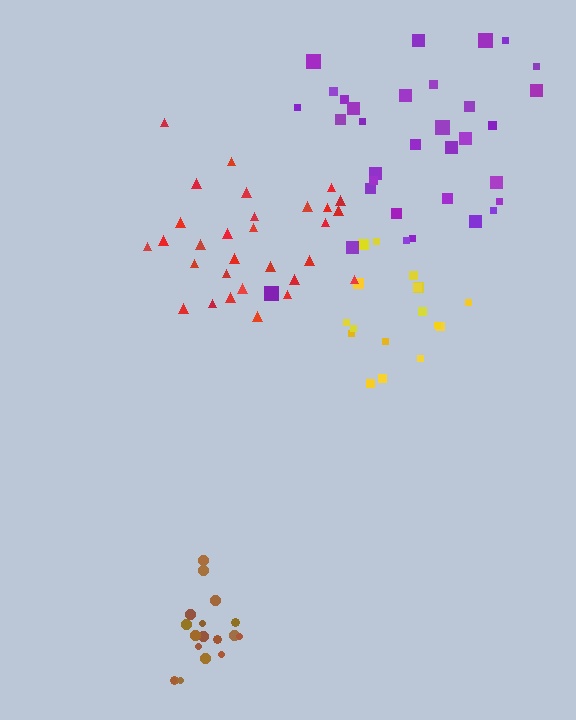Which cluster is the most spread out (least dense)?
Purple.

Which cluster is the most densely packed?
Brown.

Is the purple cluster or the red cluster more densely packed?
Red.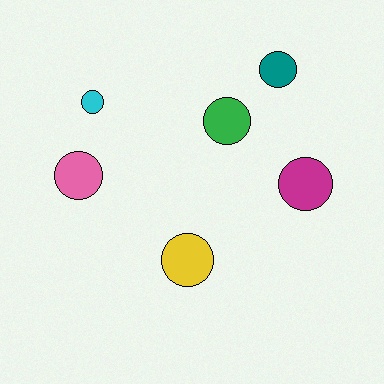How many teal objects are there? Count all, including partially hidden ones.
There is 1 teal object.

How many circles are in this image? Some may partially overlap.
There are 6 circles.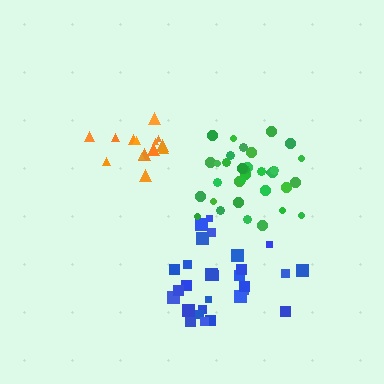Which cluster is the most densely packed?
Green.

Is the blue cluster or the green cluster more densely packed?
Green.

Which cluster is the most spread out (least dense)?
Blue.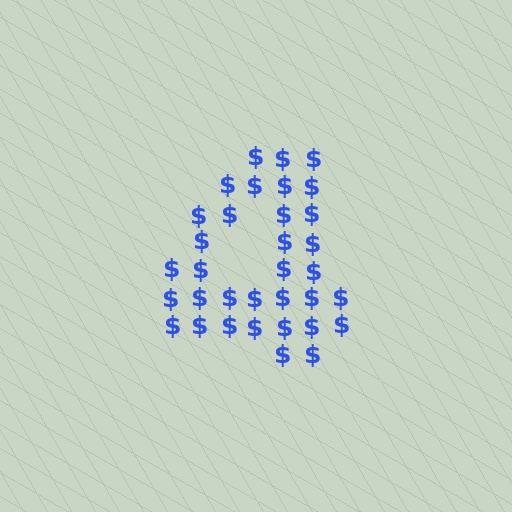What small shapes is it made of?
It is made of small dollar signs.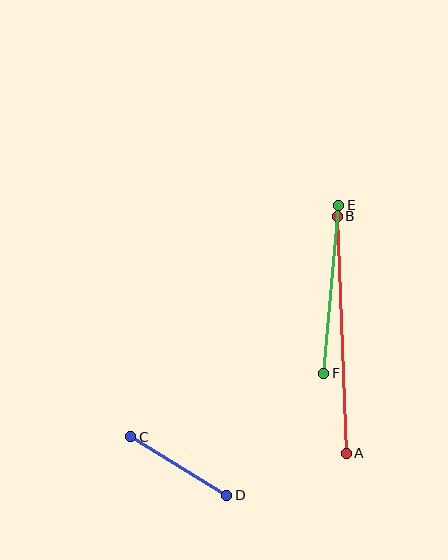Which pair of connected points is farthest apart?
Points A and B are farthest apart.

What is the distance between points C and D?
The distance is approximately 112 pixels.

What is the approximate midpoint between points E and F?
The midpoint is at approximately (331, 289) pixels.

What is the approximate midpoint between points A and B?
The midpoint is at approximately (342, 335) pixels.